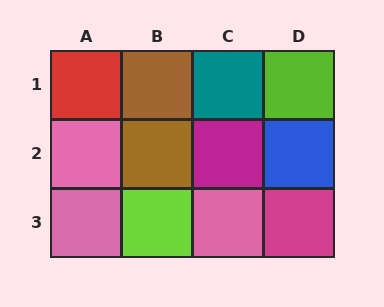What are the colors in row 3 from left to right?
Pink, lime, pink, magenta.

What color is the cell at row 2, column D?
Blue.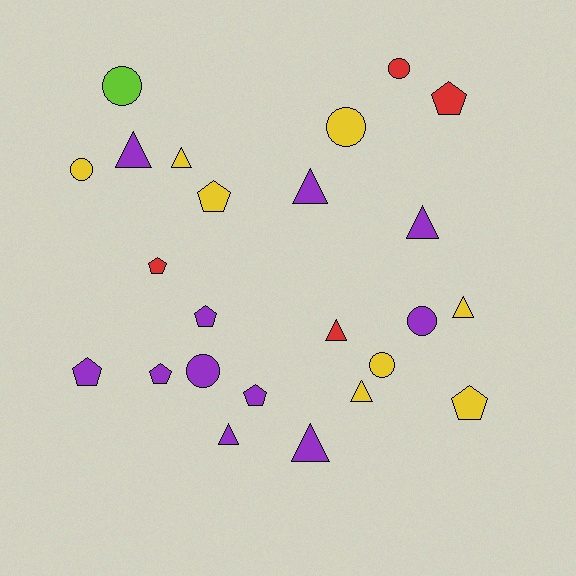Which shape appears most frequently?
Triangle, with 9 objects.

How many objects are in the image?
There are 24 objects.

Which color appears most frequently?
Purple, with 11 objects.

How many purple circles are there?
There are 2 purple circles.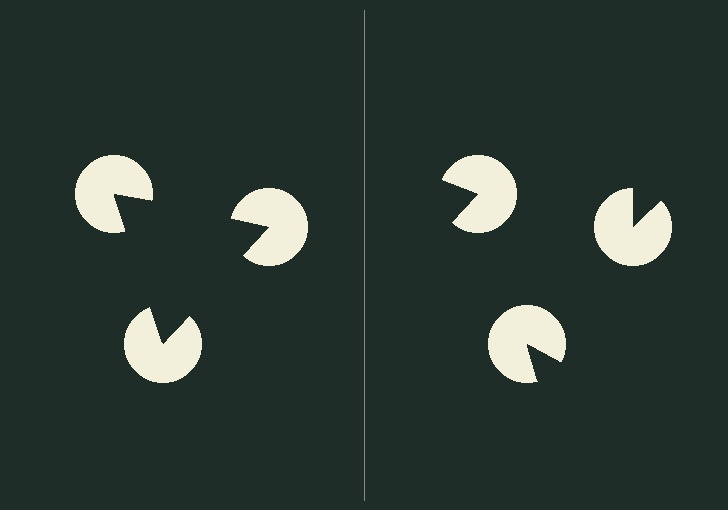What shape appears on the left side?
An illusory triangle.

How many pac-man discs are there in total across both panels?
6 — 3 on each side.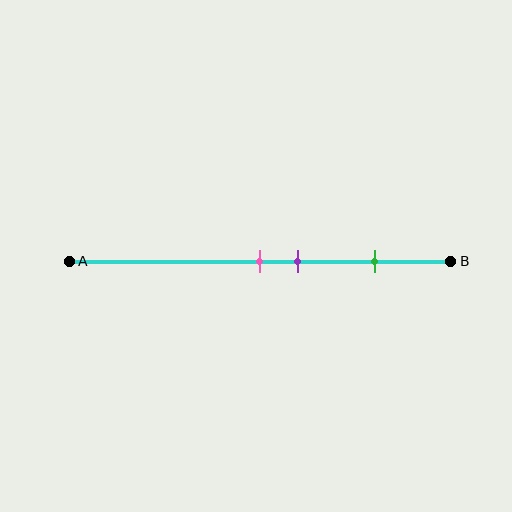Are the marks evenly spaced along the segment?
No, the marks are not evenly spaced.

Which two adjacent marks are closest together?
The pink and purple marks are the closest adjacent pair.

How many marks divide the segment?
There are 3 marks dividing the segment.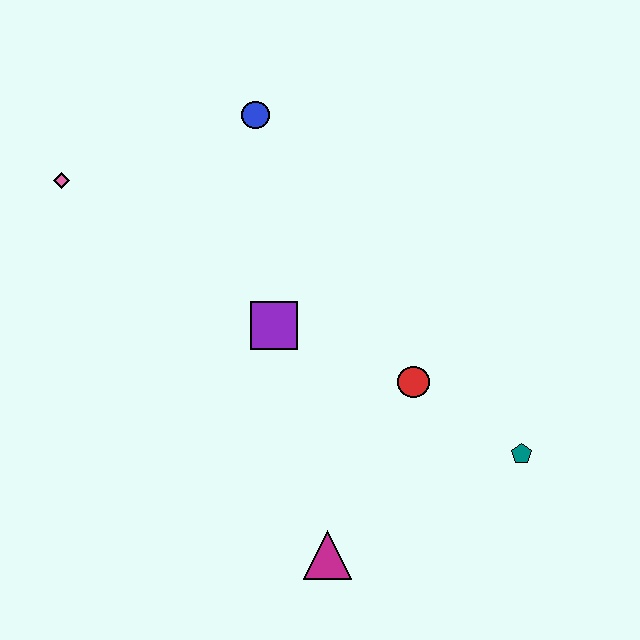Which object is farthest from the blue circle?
The magenta triangle is farthest from the blue circle.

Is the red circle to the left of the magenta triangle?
No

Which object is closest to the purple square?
The red circle is closest to the purple square.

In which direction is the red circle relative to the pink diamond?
The red circle is to the right of the pink diamond.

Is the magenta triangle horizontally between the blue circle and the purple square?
No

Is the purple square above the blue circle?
No